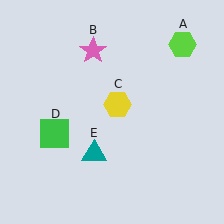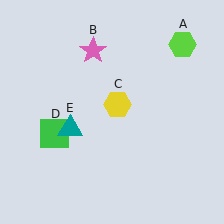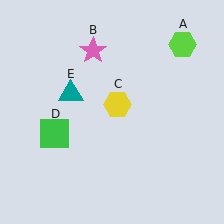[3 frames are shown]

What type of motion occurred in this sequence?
The teal triangle (object E) rotated clockwise around the center of the scene.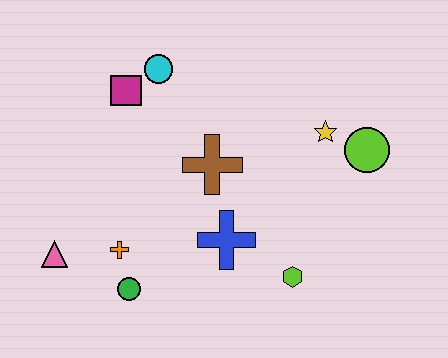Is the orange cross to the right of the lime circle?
No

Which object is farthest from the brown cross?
The pink triangle is farthest from the brown cross.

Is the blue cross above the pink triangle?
Yes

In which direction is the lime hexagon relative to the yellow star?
The lime hexagon is below the yellow star.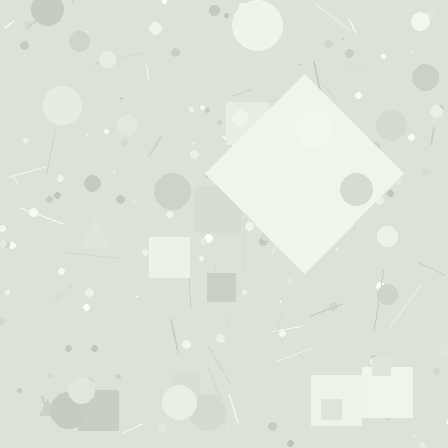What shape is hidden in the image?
A diamond is hidden in the image.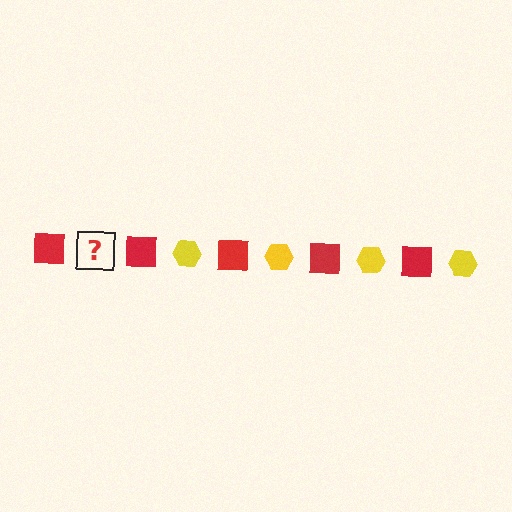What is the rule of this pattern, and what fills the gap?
The rule is that the pattern alternates between red square and yellow hexagon. The gap should be filled with a yellow hexagon.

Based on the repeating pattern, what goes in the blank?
The blank should be a yellow hexagon.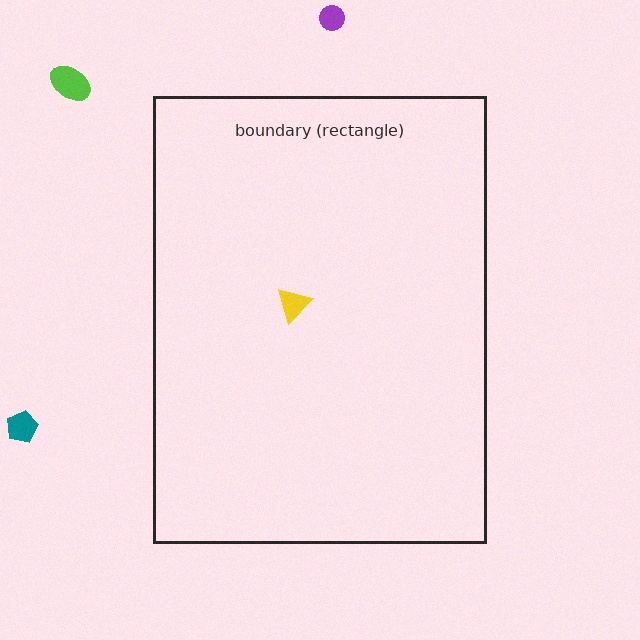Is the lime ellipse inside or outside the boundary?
Outside.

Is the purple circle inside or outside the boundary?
Outside.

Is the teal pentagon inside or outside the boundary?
Outside.